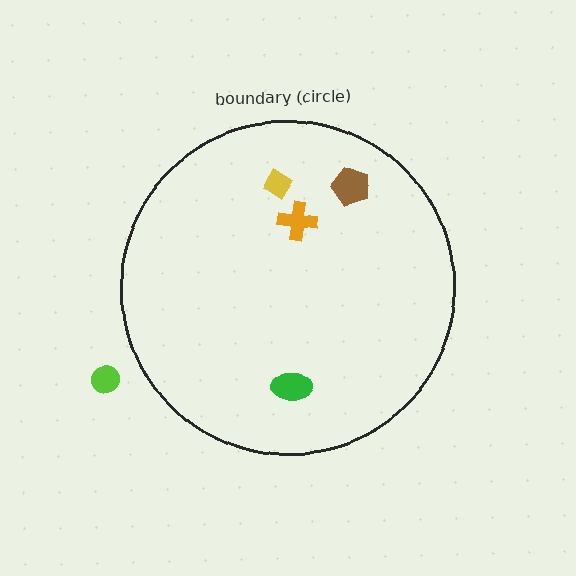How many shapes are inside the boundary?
4 inside, 1 outside.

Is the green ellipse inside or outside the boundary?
Inside.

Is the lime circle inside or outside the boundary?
Outside.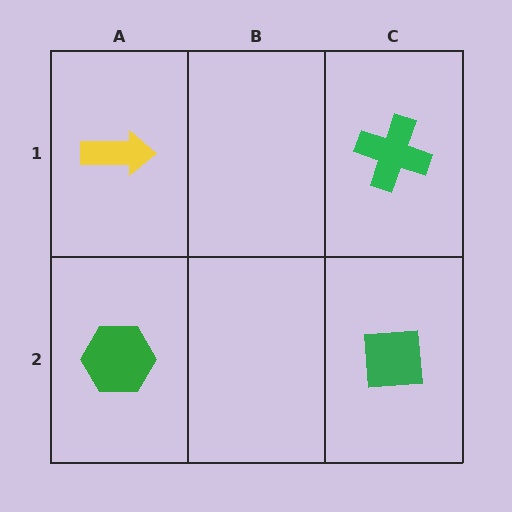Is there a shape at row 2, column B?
No, that cell is empty.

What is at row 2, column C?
A green square.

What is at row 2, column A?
A green hexagon.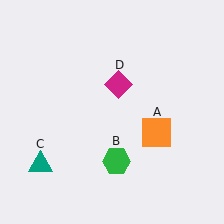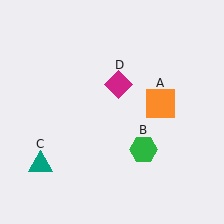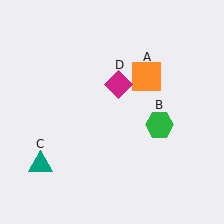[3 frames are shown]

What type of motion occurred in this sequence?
The orange square (object A), green hexagon (object B) rotated counterclockwise around the center of the scene.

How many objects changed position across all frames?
2 objects changed position: orange square (object A), green hexagon (object B).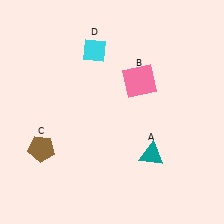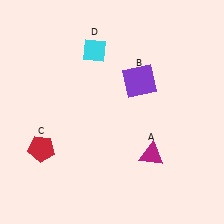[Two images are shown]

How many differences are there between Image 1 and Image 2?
There are 3 differences between the two images.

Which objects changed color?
A changed from teal to magenta. B changed from pink to purple. C changed from brown to red.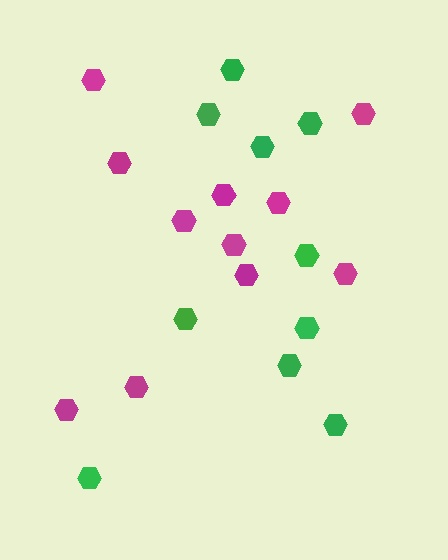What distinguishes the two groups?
There are 2 groups: one group of magenta hexagons (11) and one group of green hexagons (10).